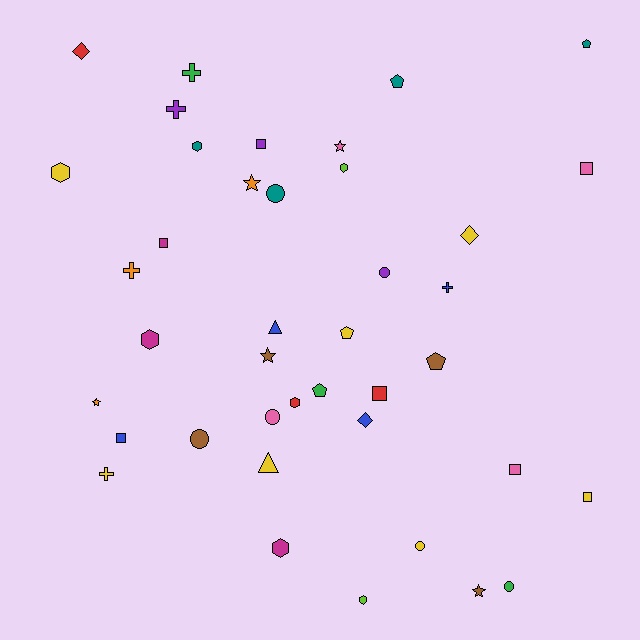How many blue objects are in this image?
There are 4 blue objects.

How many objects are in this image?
There are 40 objects.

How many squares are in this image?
There are 7 squares.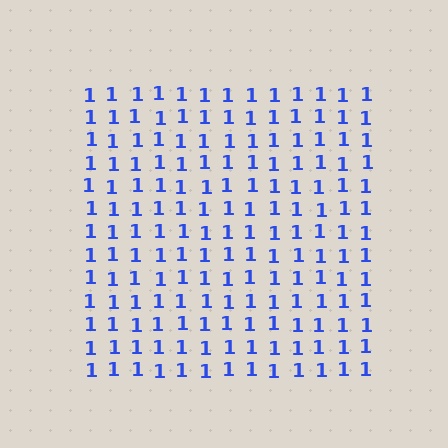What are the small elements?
The small elements are digit 1's.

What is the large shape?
The large shape is a square.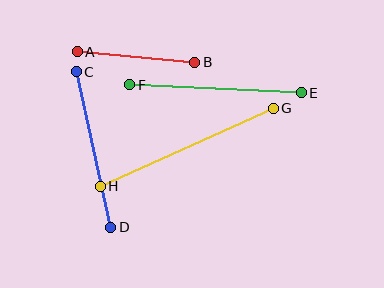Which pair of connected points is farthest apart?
Points G and H are farthest apart.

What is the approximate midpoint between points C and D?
The midpoint is at approximately (94, 149) pixels.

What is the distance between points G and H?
The distance is approximately 190 pixels.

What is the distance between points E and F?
The distance is approximately 171 pixels.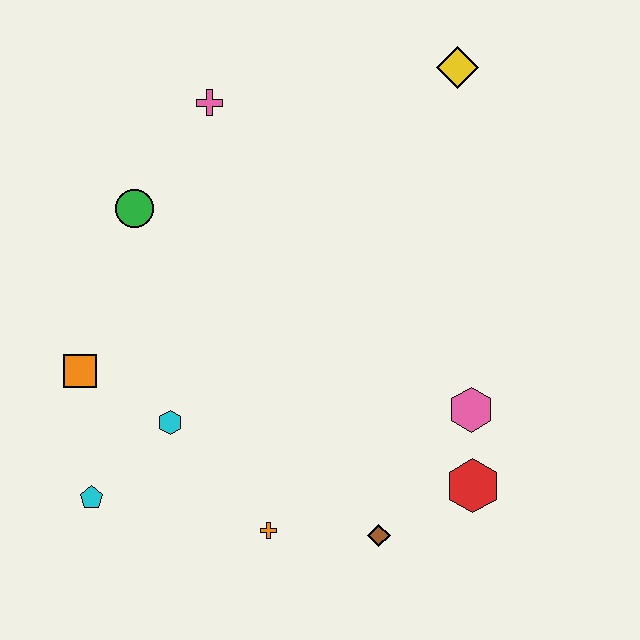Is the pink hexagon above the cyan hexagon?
Yes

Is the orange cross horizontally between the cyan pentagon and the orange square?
No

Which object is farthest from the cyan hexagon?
The yellow diamond is farthest from the cyan hexagon.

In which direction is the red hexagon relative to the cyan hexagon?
The red hexagon is to the right of the cyan hexagon.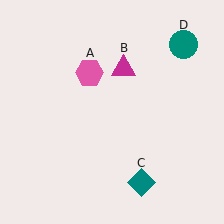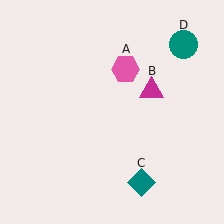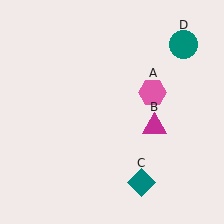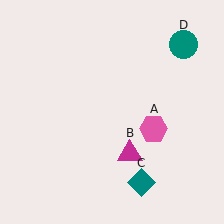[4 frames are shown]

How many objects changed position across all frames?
2 objects changed position: pink hexagon (object A), magenta triangle (object B).